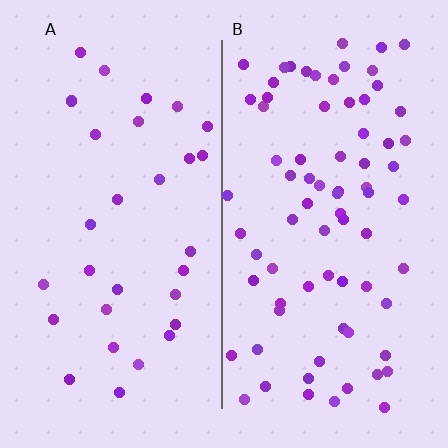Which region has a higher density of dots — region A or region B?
B (the right).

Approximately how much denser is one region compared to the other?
Approximately 2.4× — region B over region A.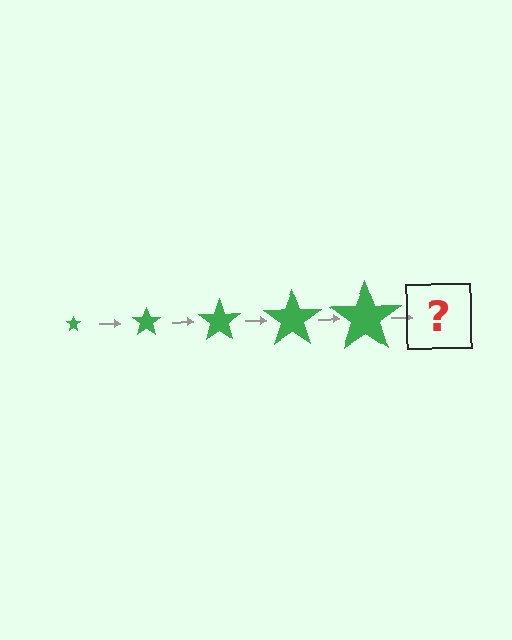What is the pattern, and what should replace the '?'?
The pattern is that the star gets progressively larger each step. The '?' should be a green star, larger than the previous one.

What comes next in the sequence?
The next element should be a green star, larger than the previous one.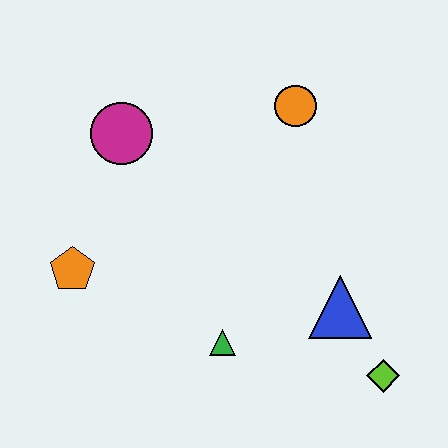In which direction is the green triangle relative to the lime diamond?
The green triangle is to the left of the lime diamond.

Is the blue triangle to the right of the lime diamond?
No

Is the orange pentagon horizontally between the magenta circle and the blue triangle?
No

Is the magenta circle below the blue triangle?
No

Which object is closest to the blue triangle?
The lime diamond is closest to the blue triangle.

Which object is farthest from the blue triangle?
The magenta circle is farthest from the blue triangle.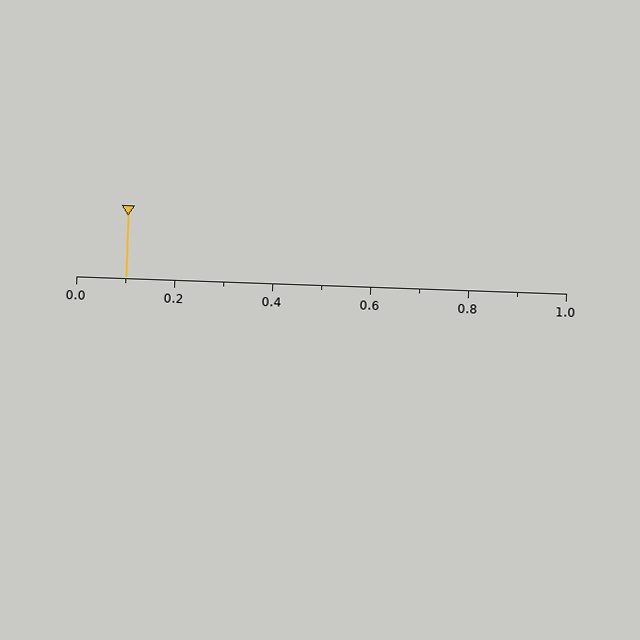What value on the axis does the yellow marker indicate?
The marker indicates approximately 0.1.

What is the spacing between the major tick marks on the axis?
The major ticks are spaced 0.2 apart.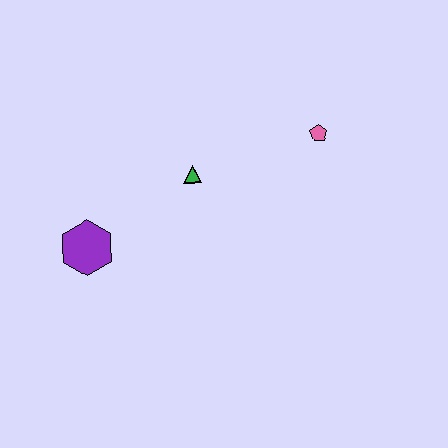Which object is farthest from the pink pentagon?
The purple hexagon is farthest from the pink pentagon.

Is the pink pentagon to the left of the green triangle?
No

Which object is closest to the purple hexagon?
The green triangle is closest to the purple hexagon.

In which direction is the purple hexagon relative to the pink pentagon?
The purple hexagon is to the left of the pink pentagon.